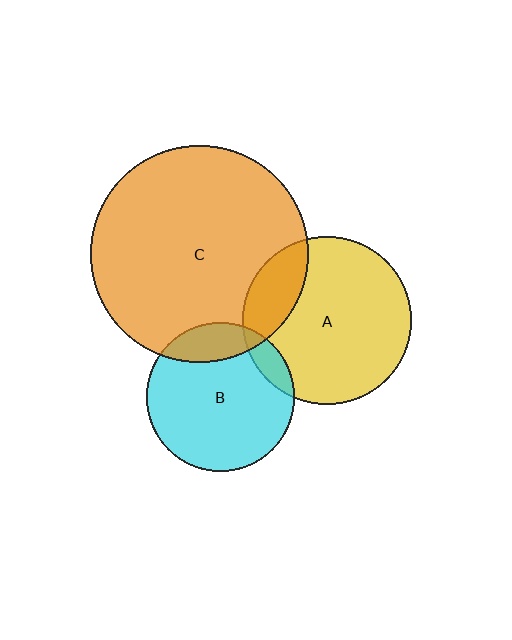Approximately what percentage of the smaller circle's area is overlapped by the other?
Approximately 20%.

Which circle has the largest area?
Circle C (orange).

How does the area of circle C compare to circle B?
Approximately 2.1 times.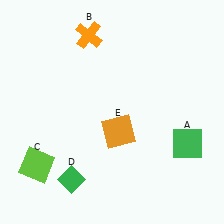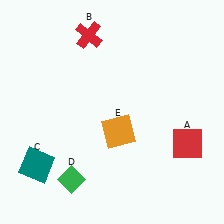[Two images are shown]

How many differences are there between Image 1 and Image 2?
There are 3 differences between the two images.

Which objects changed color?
A changed from green to red. B changed from orange to red. C changed from lime to teal.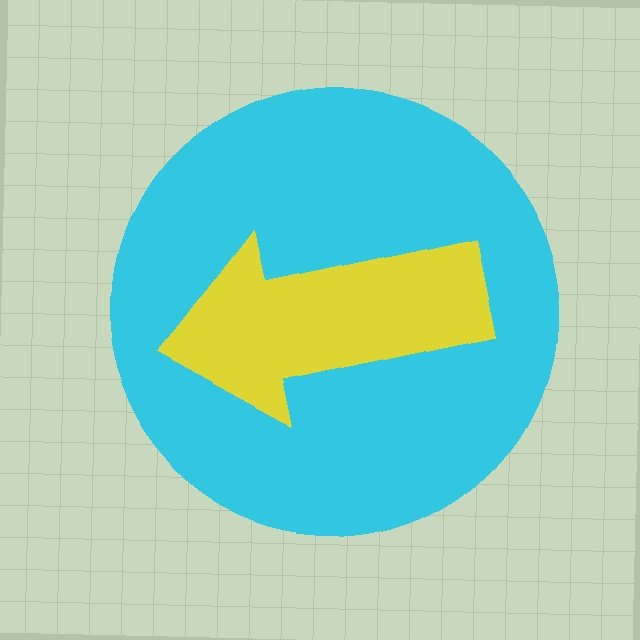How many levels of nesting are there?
2.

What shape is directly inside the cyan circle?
The yellow arrow.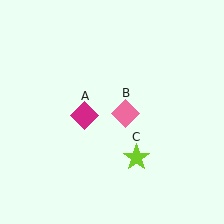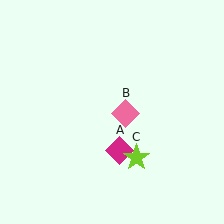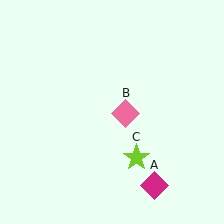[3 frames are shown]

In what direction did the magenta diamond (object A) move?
The magenta diamond (object A) moved down and to the right.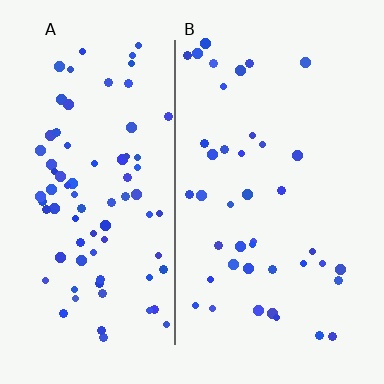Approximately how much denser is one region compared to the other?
Approximately 2.0× — region A over region B.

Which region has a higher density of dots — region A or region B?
A (the left).